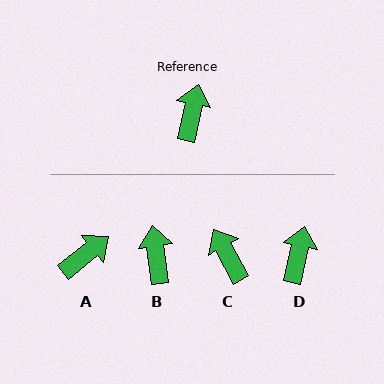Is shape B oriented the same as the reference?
No, it is off by about 20 degrees.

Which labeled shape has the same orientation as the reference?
D.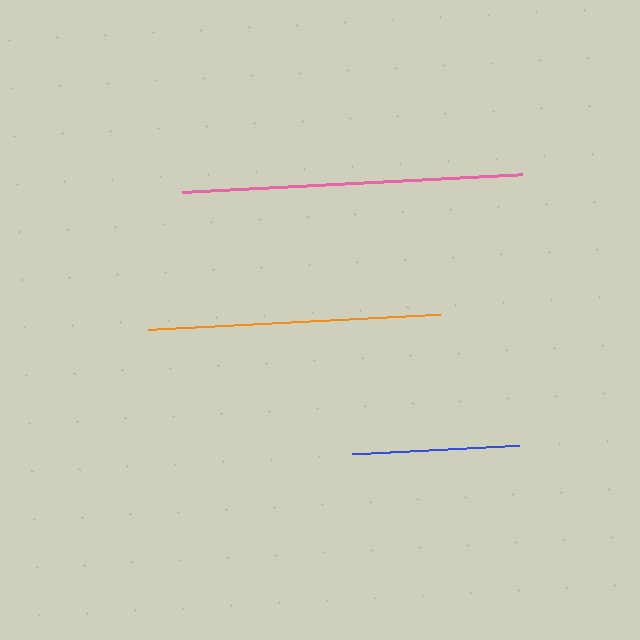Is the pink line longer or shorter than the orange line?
The pink line is longer than the orange line.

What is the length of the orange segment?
The orange segment is approximately 292 pixels long.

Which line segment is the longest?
The pink line is the longest at approximately 340 pixels.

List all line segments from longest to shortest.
From longest to shortest: pink, orange, blue.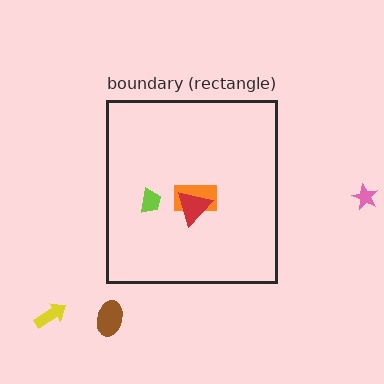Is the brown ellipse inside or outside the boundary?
Outside.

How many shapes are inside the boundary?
3 inside, 3 outside.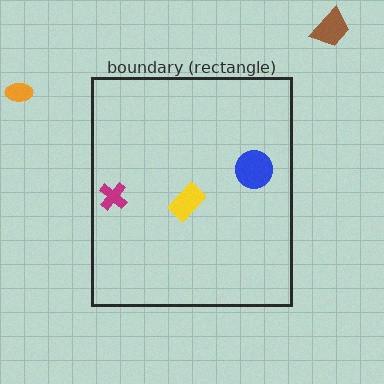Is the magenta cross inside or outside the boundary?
Inside.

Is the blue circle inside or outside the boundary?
Inside.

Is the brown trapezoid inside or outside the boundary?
Outside.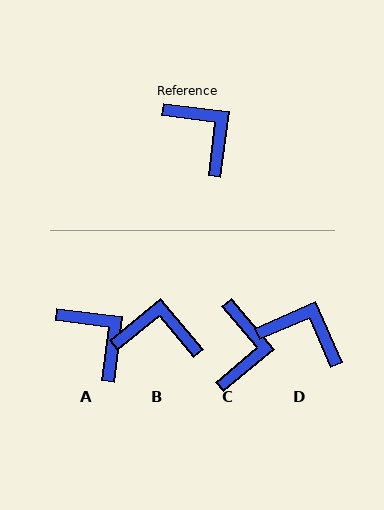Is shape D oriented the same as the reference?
No, it is off by about 31 degrees.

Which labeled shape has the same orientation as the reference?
A.